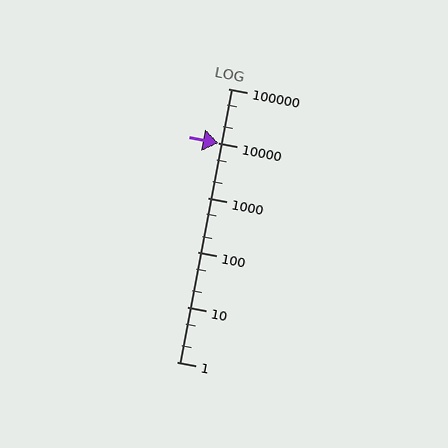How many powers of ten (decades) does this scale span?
The scale spans 5 decades, from 1 to 100000.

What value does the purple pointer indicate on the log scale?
The pointer indicates approximately 10000.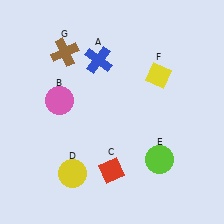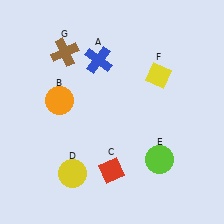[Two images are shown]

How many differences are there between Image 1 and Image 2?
There is 1 difference between the two images.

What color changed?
The circle (B) changed from pink in Image 1 to orange in Image 2.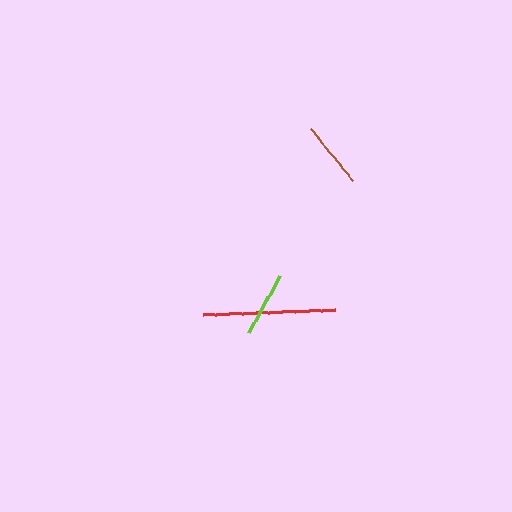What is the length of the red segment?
The red segment is approximately 133 pixels long.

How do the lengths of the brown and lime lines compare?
The brown and lime lines are approximately the same length.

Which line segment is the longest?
The red line is the longest at approximately 133 pixels.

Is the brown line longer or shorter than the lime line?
The brown line is longer than the lime line.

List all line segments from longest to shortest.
From longest to shortest: red, brown, lime.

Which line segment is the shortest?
The lime line is the shortest at approximately 64 pixels.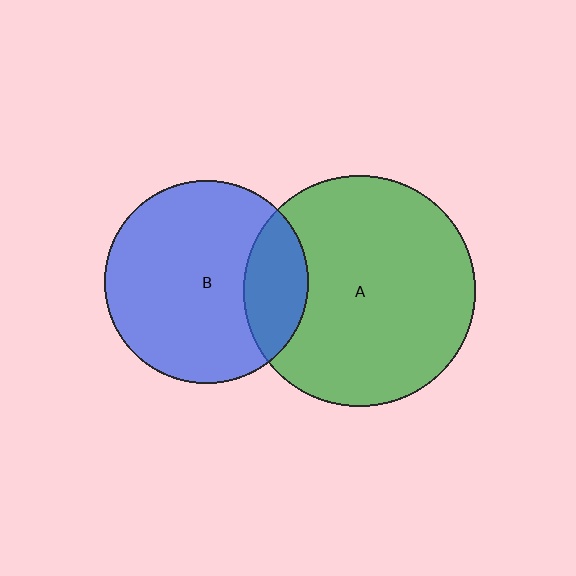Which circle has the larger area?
Circle A (green).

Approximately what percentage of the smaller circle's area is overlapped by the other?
Approximately 20%.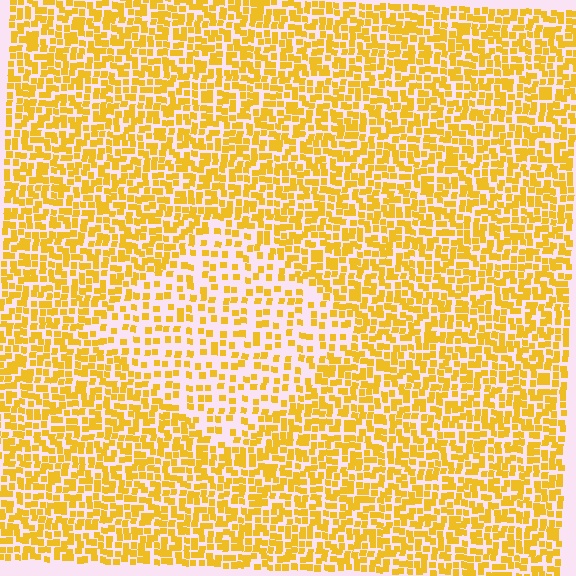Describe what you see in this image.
The image contains small yellow elements arranged at two different densities. A diamond-shaped region is visible where the elements are less densely packed than the surrounding area.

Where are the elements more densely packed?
The elements are more densely packed outside the diamond boundary.